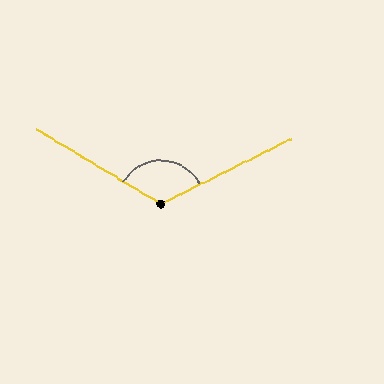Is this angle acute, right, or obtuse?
It is obtuse.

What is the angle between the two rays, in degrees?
Approximately 122 degrees.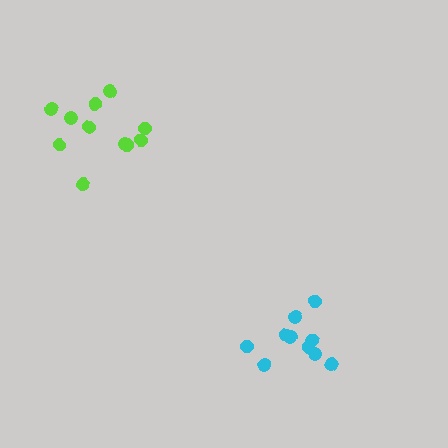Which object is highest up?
The lime cluster is topmost.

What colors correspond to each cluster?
The clusters are colored: cyan, lime.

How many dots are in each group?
Group 1: 10 dots, Group 2: 12 dots (22 total).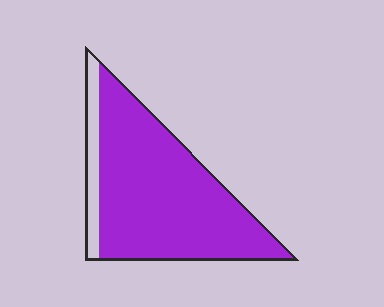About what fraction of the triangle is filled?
About seven eighths (7/8).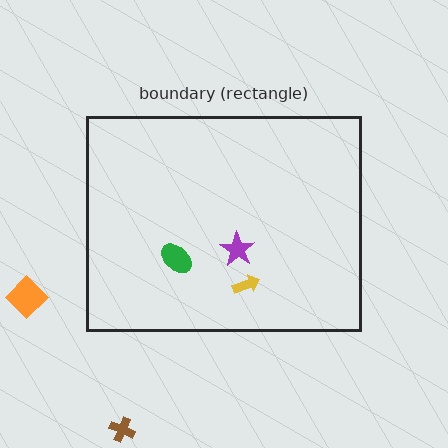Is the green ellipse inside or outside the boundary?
Inside.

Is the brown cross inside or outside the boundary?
Outside.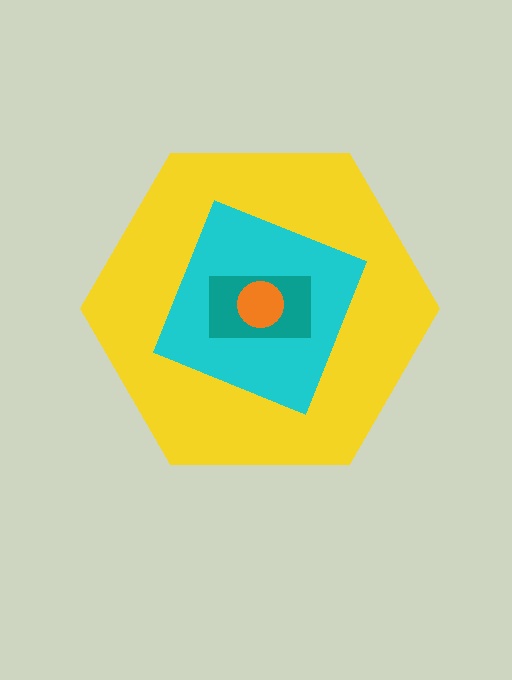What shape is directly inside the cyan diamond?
The teal rectangle.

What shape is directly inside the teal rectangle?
The orange circle.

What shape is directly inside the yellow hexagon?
The cyan diamond.